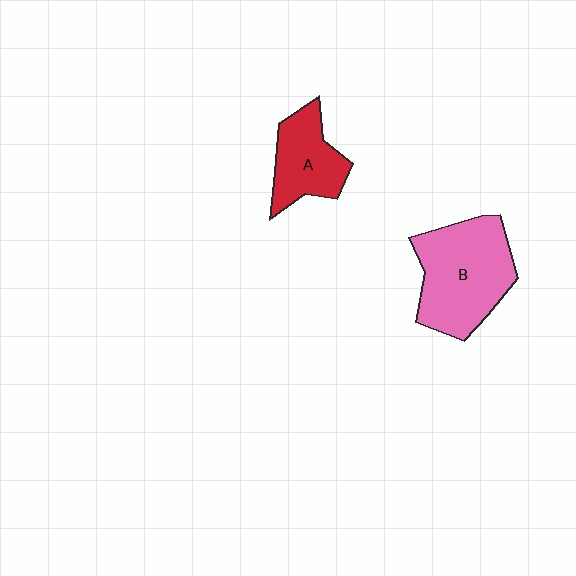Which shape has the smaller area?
Shape A (red).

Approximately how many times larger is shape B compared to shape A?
Approximately 1.7 times.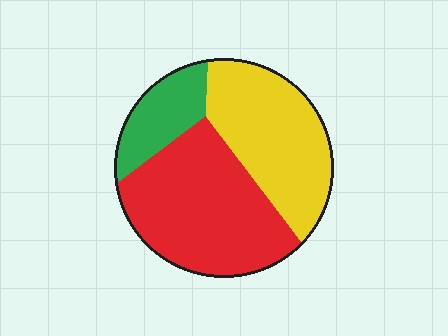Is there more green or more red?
Red.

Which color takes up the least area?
Green, at roughly 15%.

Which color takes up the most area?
Red, at roughly 45%.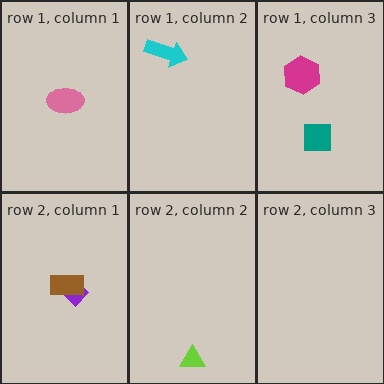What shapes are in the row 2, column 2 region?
The lime triangle.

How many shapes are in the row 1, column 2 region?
1.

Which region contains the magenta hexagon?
The row 1, column 3 region.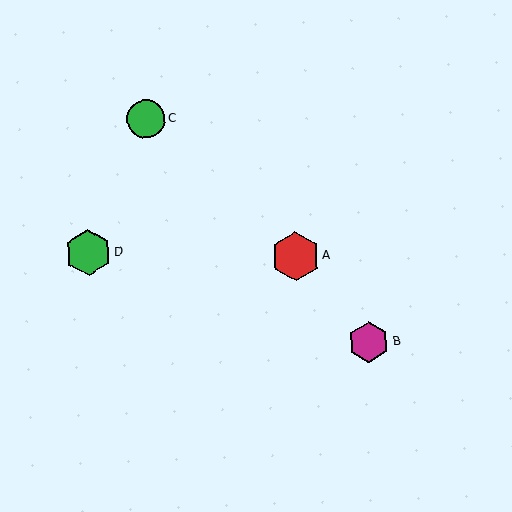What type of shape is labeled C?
Shape C is a green circle.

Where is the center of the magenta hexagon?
The center of the magenta hexagon is at (369, 342).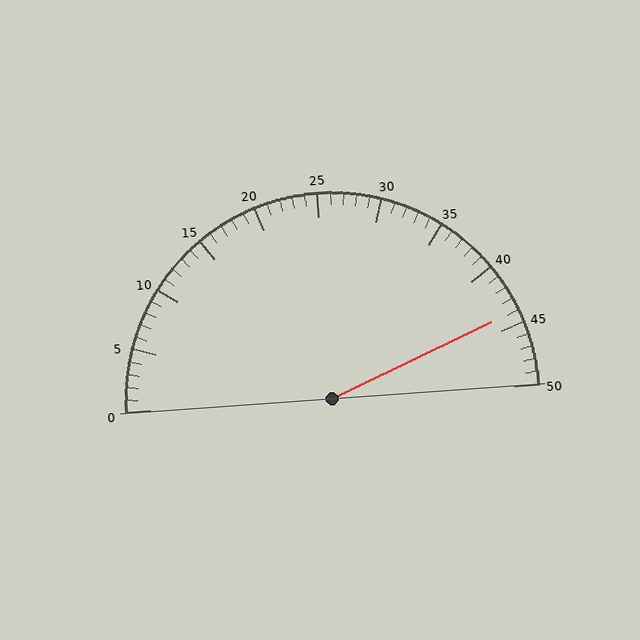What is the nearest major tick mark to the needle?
The nearest major tick mark is 45.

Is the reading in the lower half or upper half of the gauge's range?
The reading is in the upper half of the range (0 to 50).